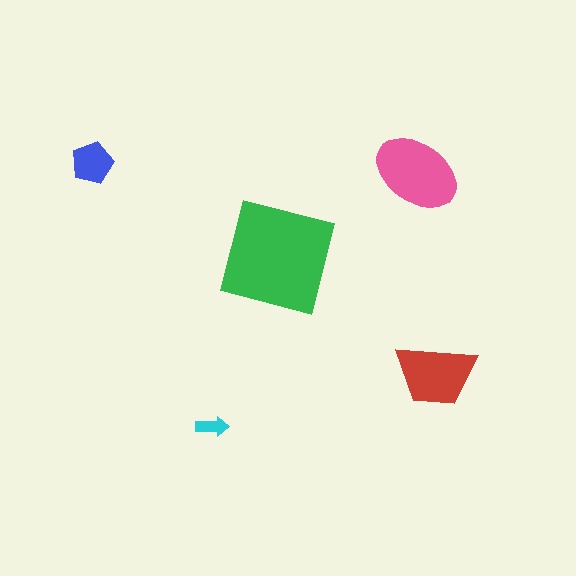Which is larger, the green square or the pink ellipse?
The green square.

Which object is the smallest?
The cyan arrow.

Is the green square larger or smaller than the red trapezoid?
Larger.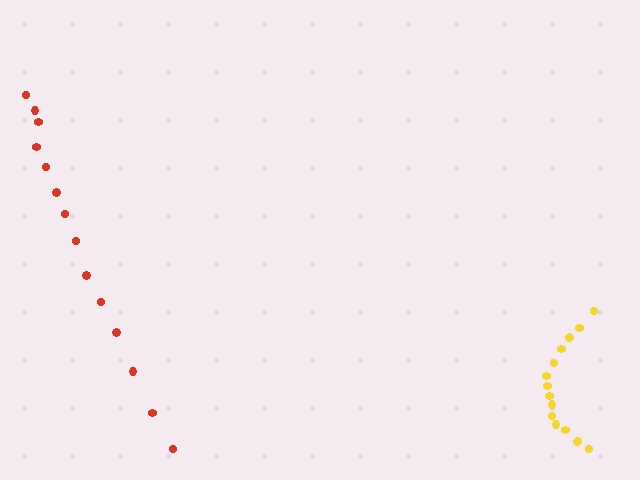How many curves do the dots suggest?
There are 2 distinct paths.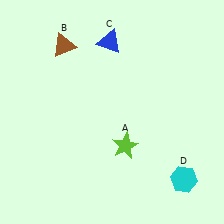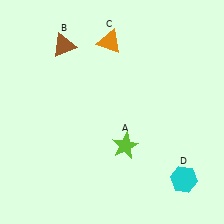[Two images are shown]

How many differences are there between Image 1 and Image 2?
There is 1 difference between the two images.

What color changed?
The triangle (C) changed from blue in Image 1 to orange in Image 2.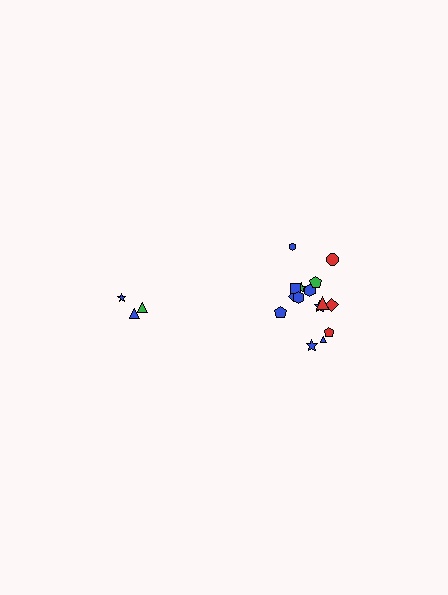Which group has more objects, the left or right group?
The right group.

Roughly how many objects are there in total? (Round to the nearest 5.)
Roughly 20 objects in total.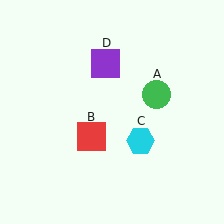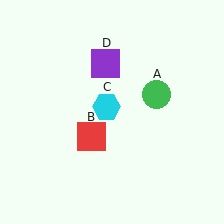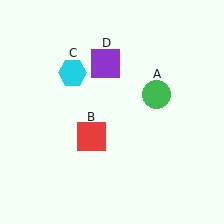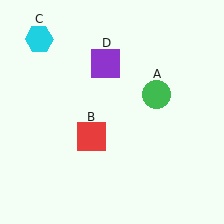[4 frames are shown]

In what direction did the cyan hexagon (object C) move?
The cyan hexagon (object C) moved up and to the left.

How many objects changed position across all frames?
1 object changed position: cyan hexagon (object C).